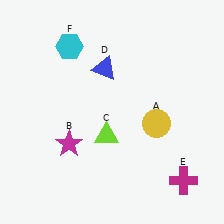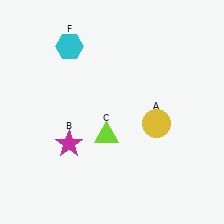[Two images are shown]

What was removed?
The magenta cross (E), the blue triangle (D) were removed in Image 2.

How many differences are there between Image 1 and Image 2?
There are 2 differences between the two images.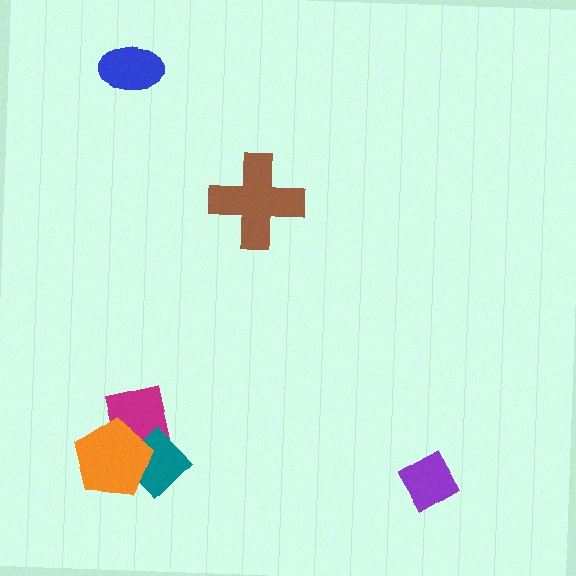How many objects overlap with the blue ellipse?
0 objects overlap with the blue ellipse.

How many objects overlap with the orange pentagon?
2 objects overlap with the orange pentagon.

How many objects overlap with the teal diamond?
2 objects overlap with the teal diamond.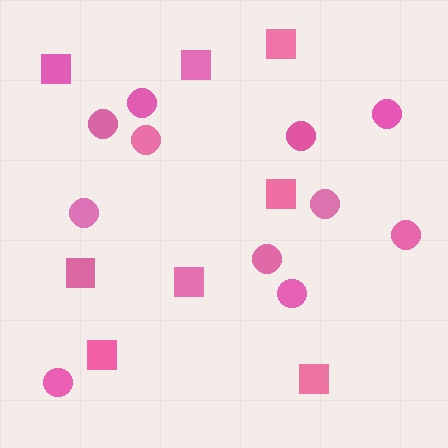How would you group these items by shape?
There are 2 groups: one group of circles (11) and one group of squares (8).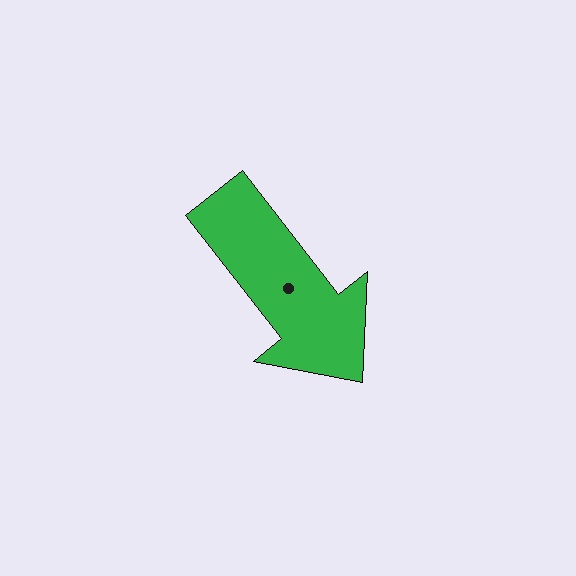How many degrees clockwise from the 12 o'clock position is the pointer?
Approximately 142 degrees.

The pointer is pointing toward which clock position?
Roughly 5 o'clock.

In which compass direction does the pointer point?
Southeast.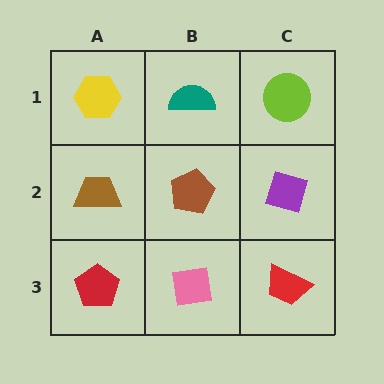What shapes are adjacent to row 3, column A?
A brown trapezoid (row 2, column A), a pink square (row 3, column B).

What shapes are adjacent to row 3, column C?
A purple diamond (row 2, column C), a pink square (row 3, column B).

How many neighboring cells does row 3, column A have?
2.